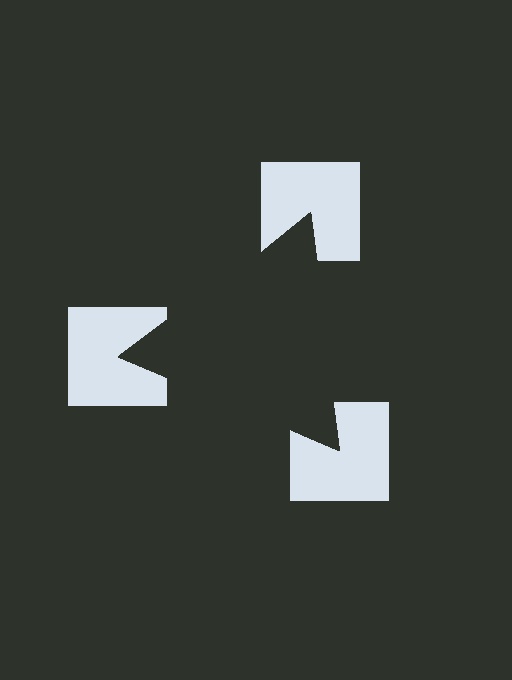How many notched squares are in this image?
There are 3 — one at each vertex of the illusory triangle.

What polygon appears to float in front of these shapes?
An illusory triangle — its edges are inferred from the aligned wedge cuts in the notched squares, not physically drawn.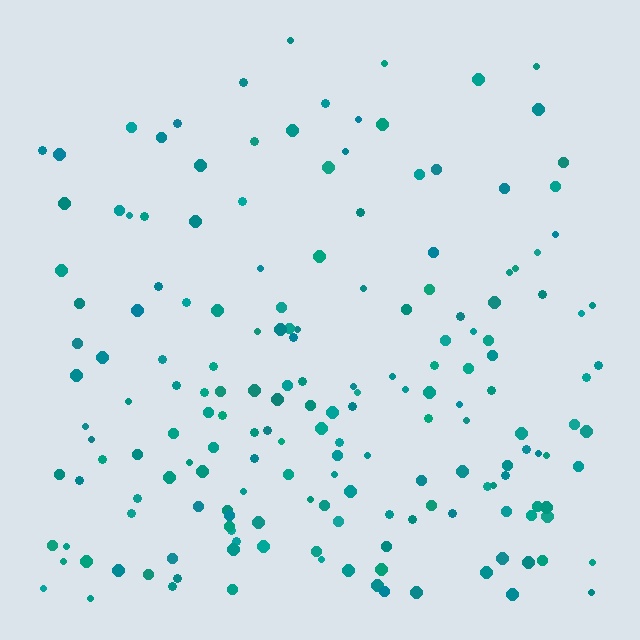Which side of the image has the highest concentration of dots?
The bottom.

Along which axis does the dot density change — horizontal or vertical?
Vertical.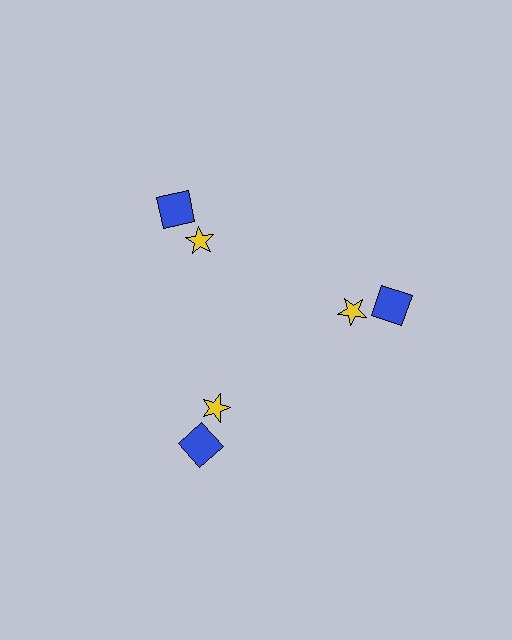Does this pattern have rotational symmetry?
Yes, this pattern has 3-fold rotational symmetry. It looks the same after rotating 120 degrees around the center.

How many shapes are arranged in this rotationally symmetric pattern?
There are 6 shapes, arranged in 3 groups of 2.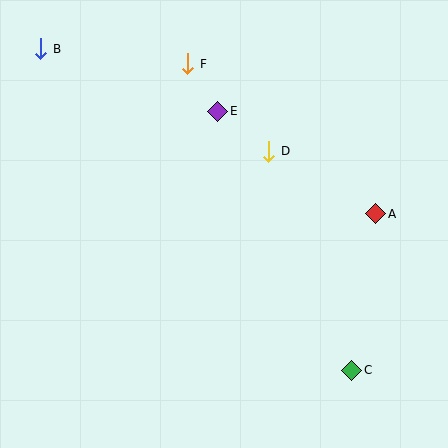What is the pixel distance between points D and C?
The distance between D and C is 234 pixels.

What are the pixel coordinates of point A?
Point A is at (376, 214).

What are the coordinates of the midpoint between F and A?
The midpoint between F and A is at (282, 139).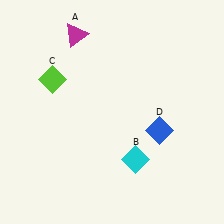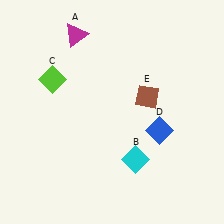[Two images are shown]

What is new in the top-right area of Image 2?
A brown diamond (E) was added in the top-right area of Image 2.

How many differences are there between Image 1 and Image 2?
There is 1 difference between the two images.